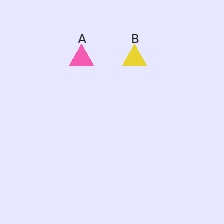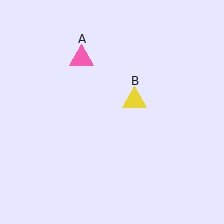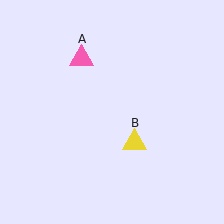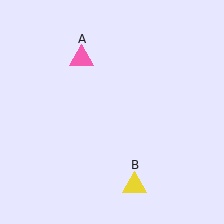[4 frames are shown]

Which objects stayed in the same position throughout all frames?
Pink triangle (object A) remained stationary.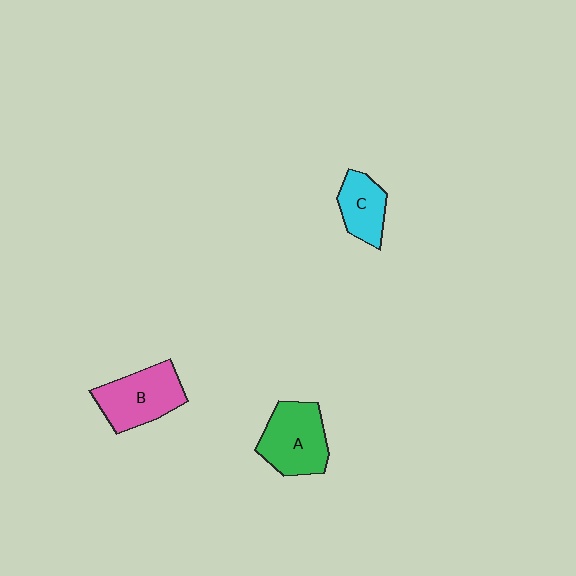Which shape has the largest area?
Shape A (green).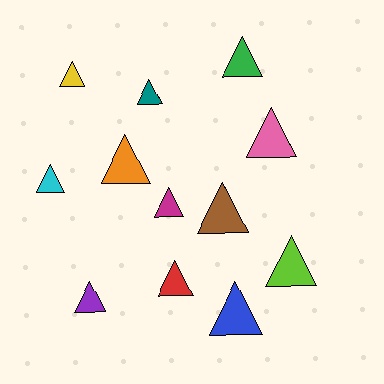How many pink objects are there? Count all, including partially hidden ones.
There is 1 pink object.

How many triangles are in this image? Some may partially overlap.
There are 12 triangles.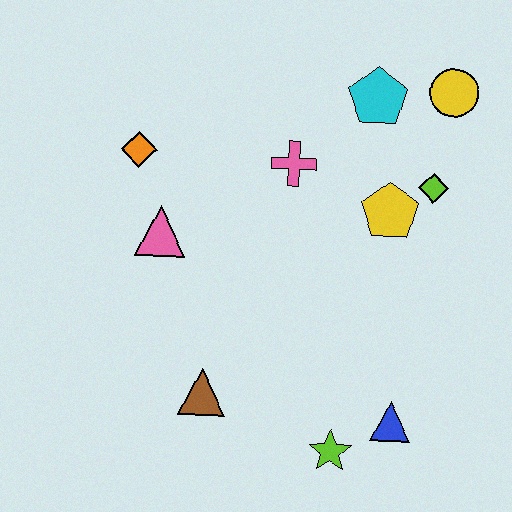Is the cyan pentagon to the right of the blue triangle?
No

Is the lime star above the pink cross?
No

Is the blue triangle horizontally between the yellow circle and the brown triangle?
Yes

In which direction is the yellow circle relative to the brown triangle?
The yellow circle is above the brown triangle.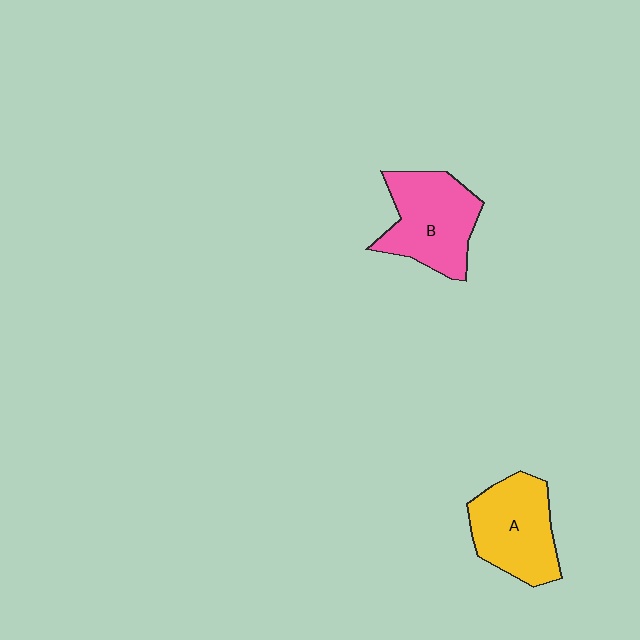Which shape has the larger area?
Shape B (pink).